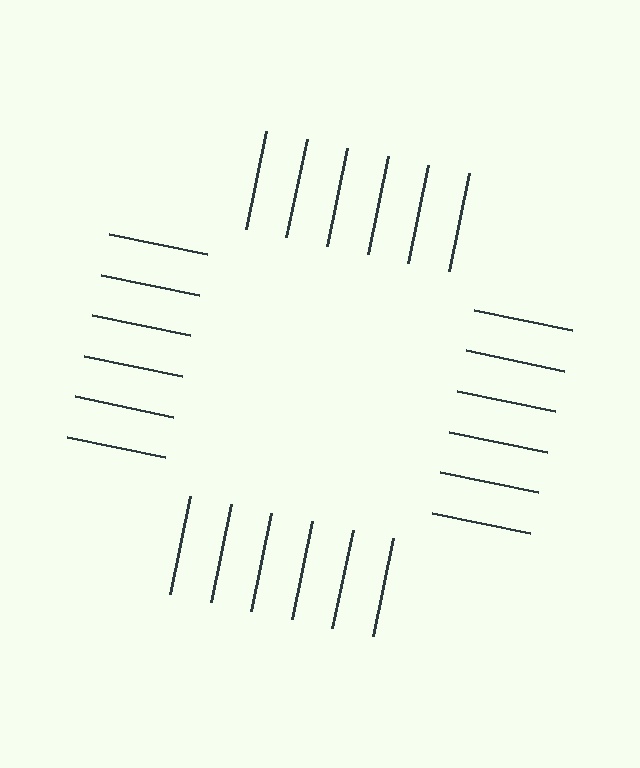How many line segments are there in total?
24 — 6 along each of the 4 edges.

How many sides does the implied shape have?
4 sides — the line-ends trace a square.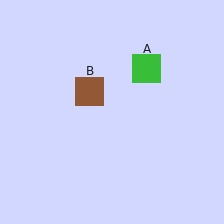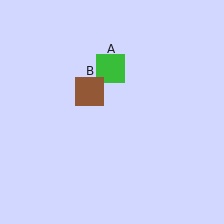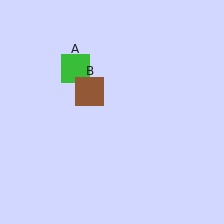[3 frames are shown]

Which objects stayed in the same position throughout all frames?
Brown square (object B) remained stationary.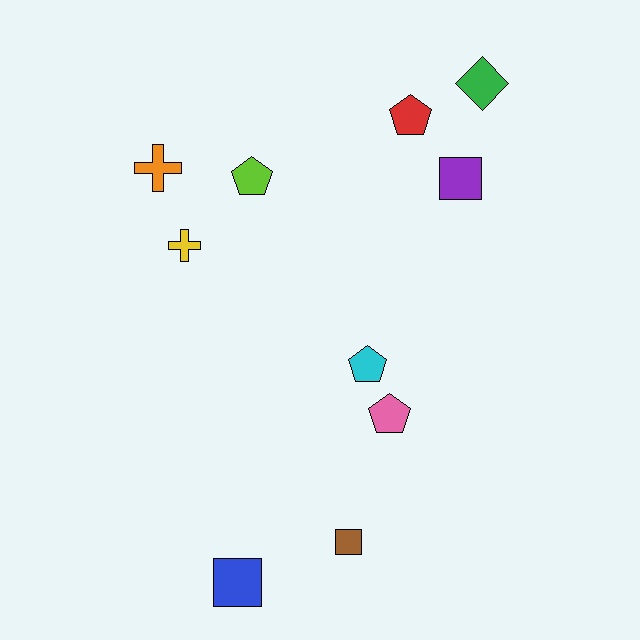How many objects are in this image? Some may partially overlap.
There are 10 objects.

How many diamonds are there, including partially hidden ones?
There is 1 diamond.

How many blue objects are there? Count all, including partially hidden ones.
There is 1 blue object.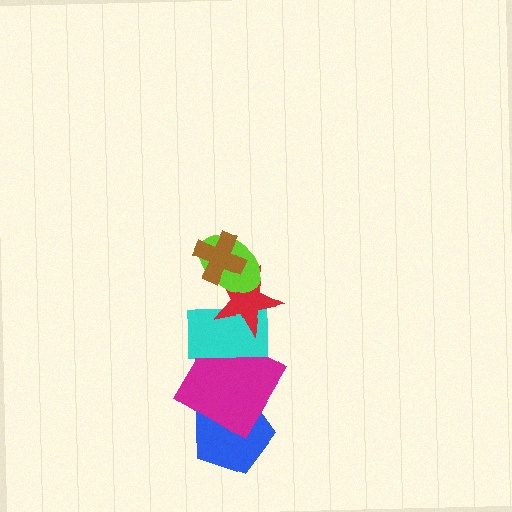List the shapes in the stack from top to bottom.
From top to bottom: the brown cross, the lime ellipse, the red star, the cyan rectangle, the magenta diamond, the blue pentagon.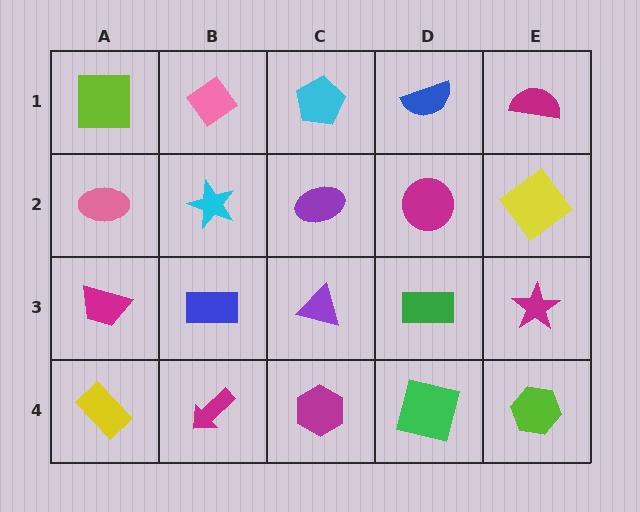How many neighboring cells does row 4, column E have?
2.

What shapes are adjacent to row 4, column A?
A magenta trapezoid (row 3, column A), a magenta arrow (row 4, column B).